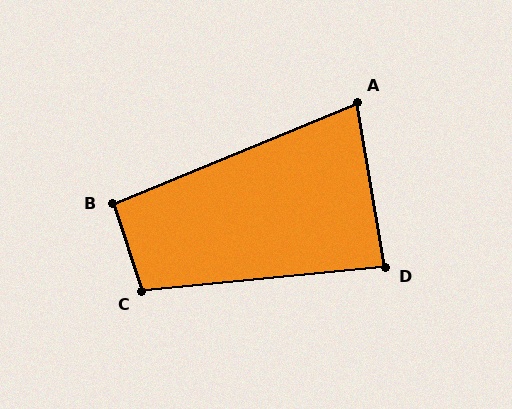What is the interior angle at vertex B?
Approximately 94 degrees (approximately right).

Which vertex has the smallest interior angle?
A, at approximately 77 degrees.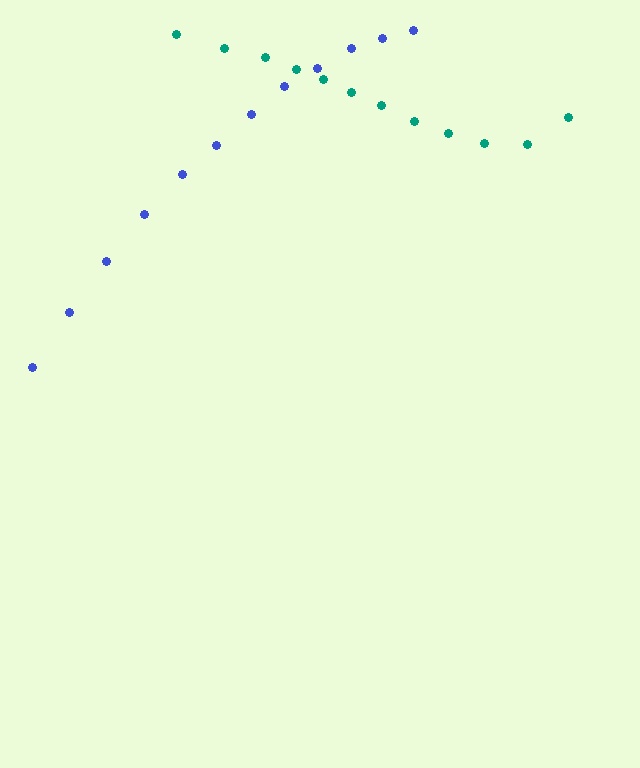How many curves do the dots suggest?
There are 2 distinct paths.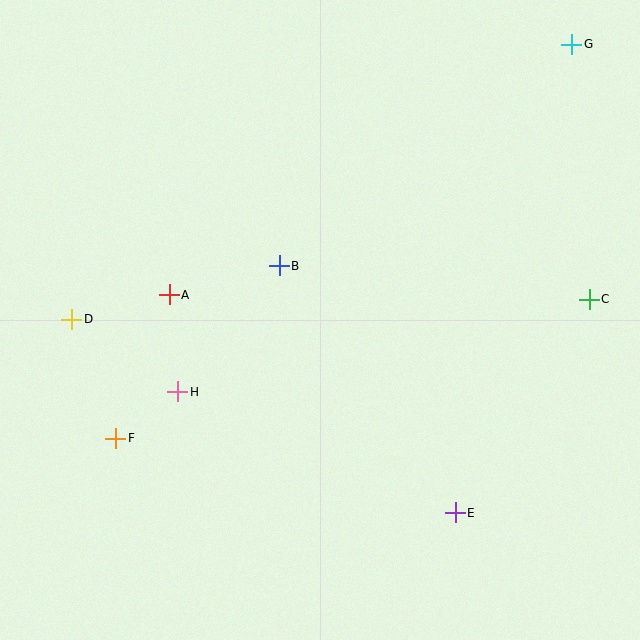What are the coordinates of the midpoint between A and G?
The midpoint between A and G is at (371, 170).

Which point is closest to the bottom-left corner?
Point F is closest to the bottom-left corner.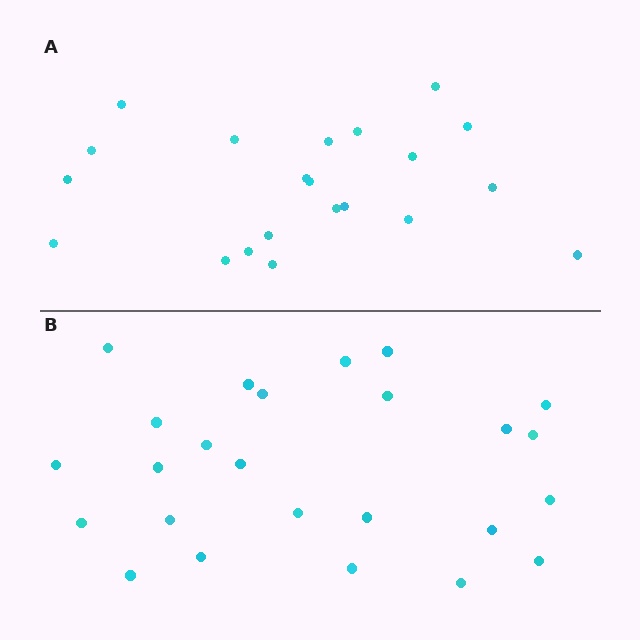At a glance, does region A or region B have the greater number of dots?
Region B (the bottom region) has more dots.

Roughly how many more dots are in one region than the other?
Region B has about 4 more dots than region A.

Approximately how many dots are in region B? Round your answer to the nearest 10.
About 20 dots. (The exact count is 25, which rounds to 20.)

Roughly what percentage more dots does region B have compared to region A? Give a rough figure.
About 20% more.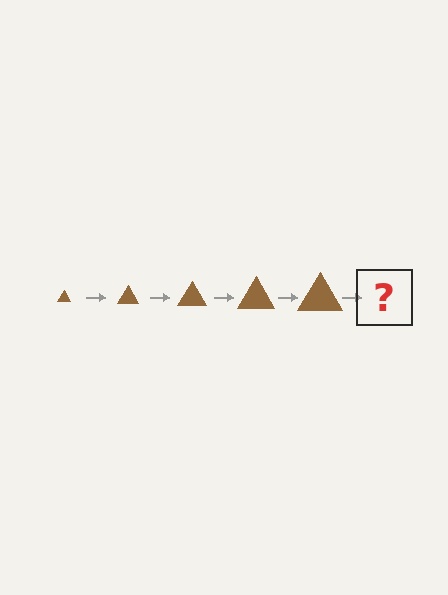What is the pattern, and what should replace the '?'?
The pattern is that the triangle gets progressively larger each step. The '?' should be a brown triangle, larger than the previous one.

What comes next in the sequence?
The next element should be a brown triangle, larger than the previous one.